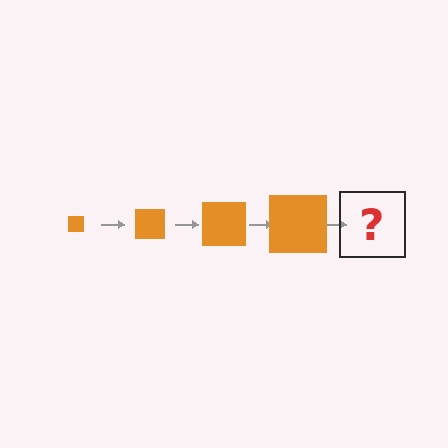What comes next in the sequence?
The next element should be an orange square, larger than the previous one.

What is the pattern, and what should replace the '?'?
The pattern is that the square gets progressively larger each step. The '?' should be an orange square, larger than the previous one.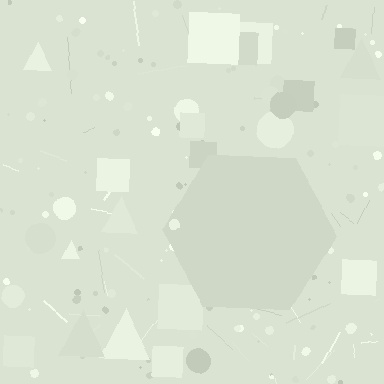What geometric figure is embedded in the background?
A hexagon is embedded in the background.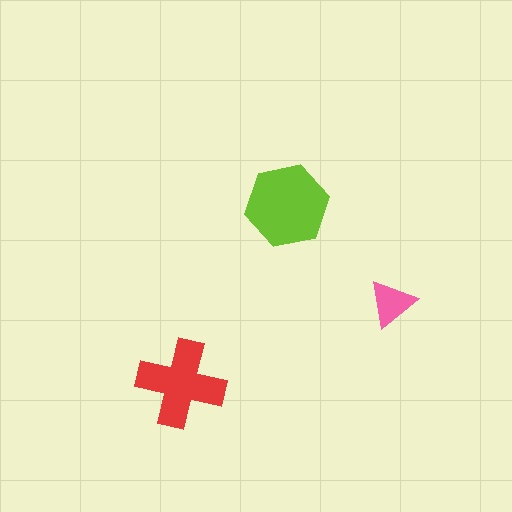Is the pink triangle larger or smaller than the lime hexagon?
Smaller.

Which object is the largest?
The lime hexagon.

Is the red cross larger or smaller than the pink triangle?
Larger.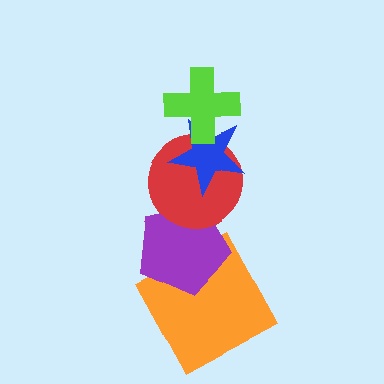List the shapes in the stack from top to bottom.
From top to bottom: the lime cross, the blue star, the red circle, the purple pentagon, the orange square.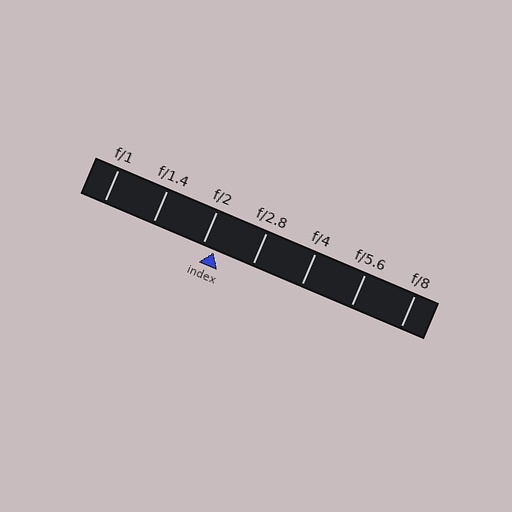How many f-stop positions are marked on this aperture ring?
There are 7 f-stop positions marked.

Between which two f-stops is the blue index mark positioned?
The index mark is between f/2 and f/2.8.